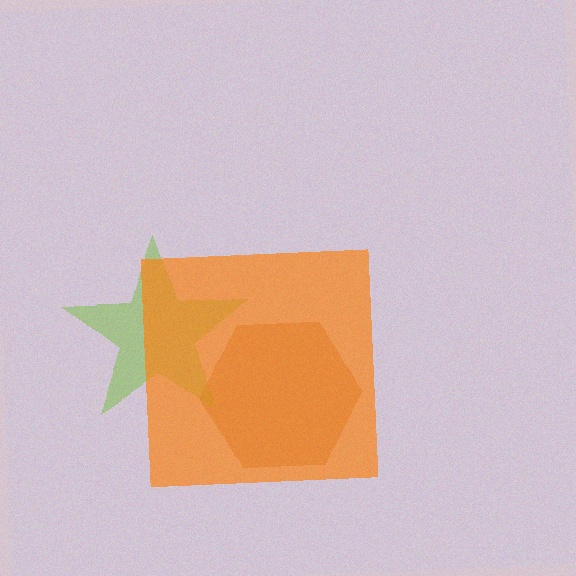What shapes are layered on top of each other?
The layered shapes are: a brown hexagon, a lime star, an orange square.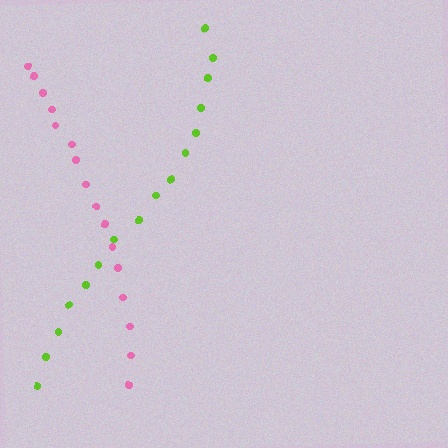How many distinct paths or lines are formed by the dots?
There are 2 distinct paths.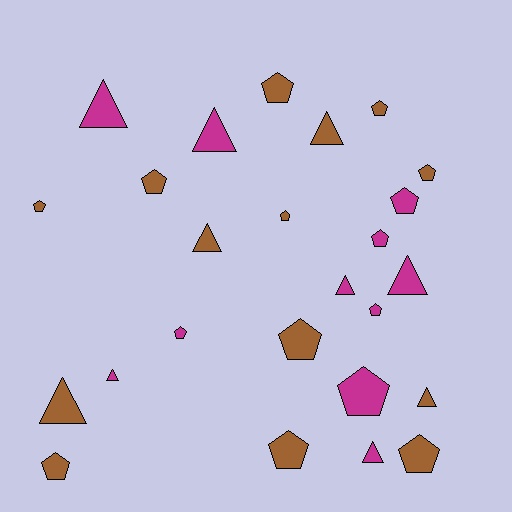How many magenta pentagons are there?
There are 5 magenta pentagons.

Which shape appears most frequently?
Pentagon, with 15 objects.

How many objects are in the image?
There are 25 objects.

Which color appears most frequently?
Brown, with 14 objects.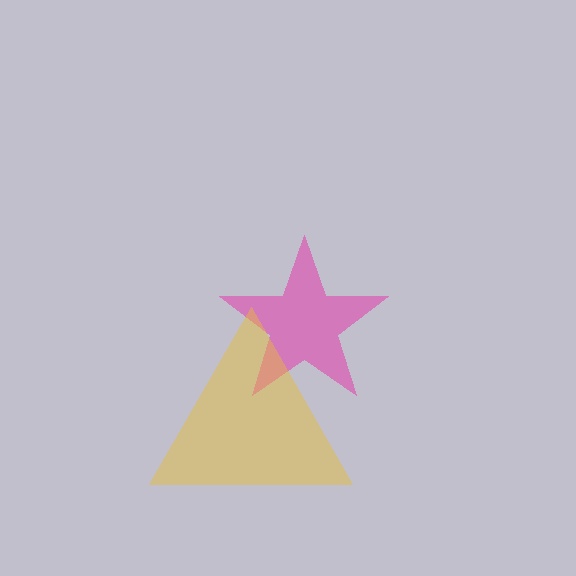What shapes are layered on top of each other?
The layered shapes are: a pink star, a yellow triangle.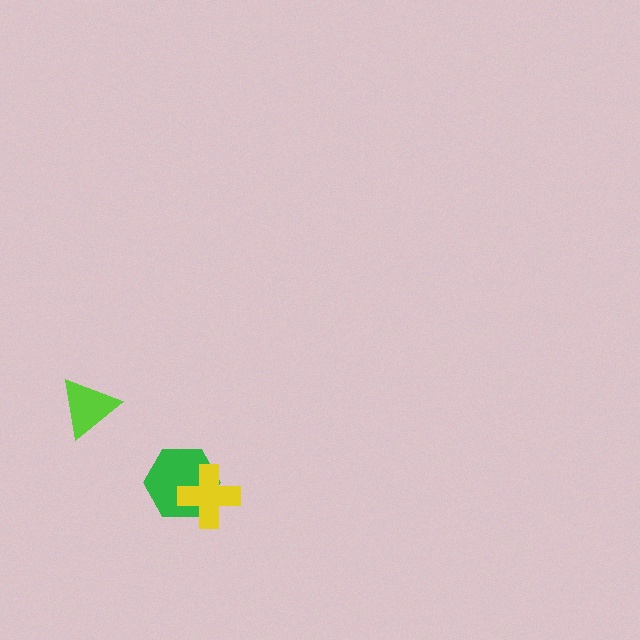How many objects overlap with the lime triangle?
0 objects overlap with the lime triangle.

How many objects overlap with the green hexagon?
1 object overlaps with the green hexagon.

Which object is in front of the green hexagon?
The yellow cross is in front of the green hexagon.